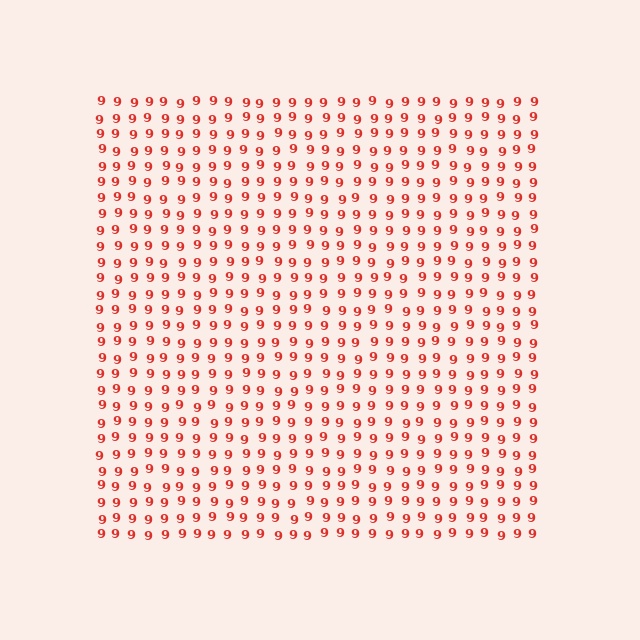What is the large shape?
The large shape is a square.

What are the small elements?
The small elements are digit 9's.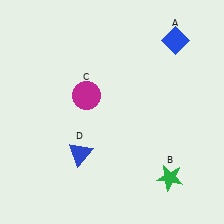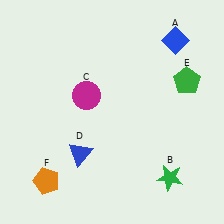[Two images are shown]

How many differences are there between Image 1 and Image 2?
There are 2 differences between the two images.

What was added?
A green pentagon (E), an orange pentagon (F) were added in Image 2.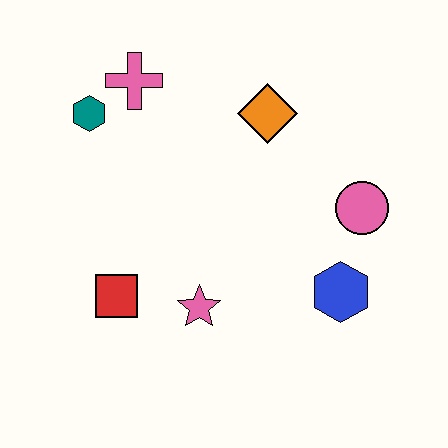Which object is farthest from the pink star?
The pink cross is farthest from the pink star.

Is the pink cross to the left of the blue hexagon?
Yes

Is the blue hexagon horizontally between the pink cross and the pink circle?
Yes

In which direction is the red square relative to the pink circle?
The red square is to the left of the pink circle.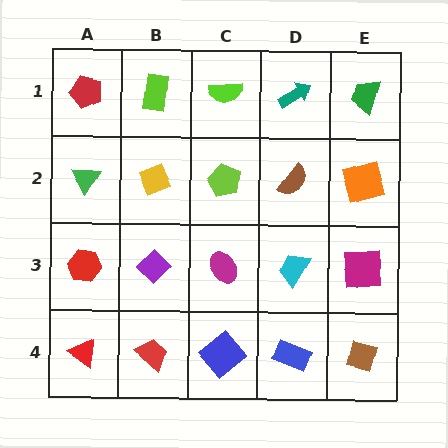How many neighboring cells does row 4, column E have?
2.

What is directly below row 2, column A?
A red hexagon.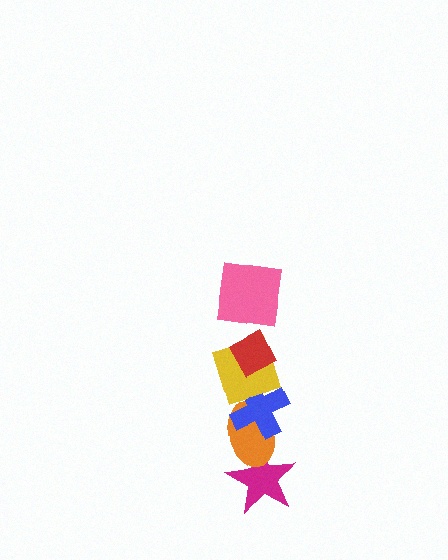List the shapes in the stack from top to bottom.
From top to bottom: the pink square, the red diamond, the yellow square, the blue cross, the orange ellipse, the magenta star.